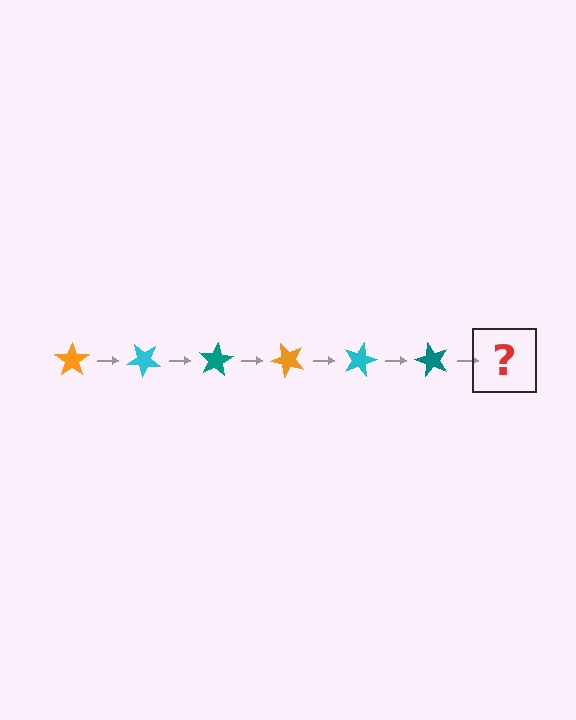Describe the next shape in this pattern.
It should be an orange star, rotated 240 degrees from the start.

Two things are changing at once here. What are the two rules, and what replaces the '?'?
The two rules are that it rotates 40 degrees each step and the color cycles through orange, cyan, and teal. The '?' should be an orange star, rotated 240 degrees from the start.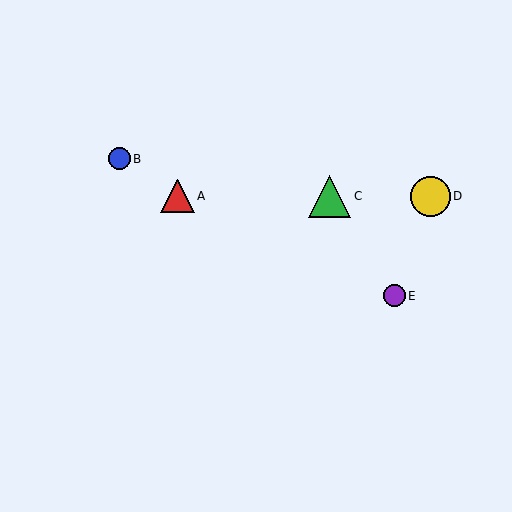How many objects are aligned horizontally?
3 objects (A, C, D) are aligned horizontally.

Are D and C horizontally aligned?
Yes, both are at y≈196.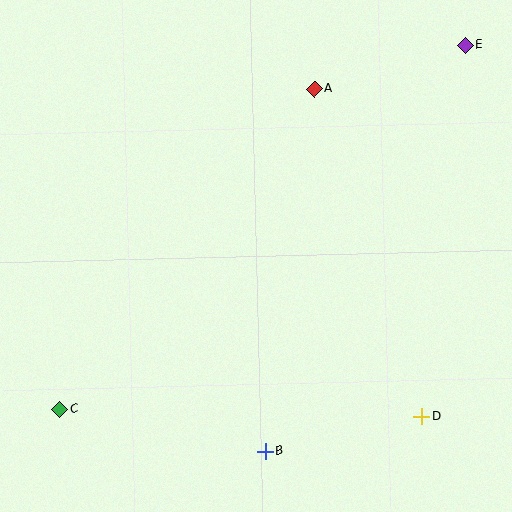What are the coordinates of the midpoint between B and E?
The midpoint between B and E is at (365, 248).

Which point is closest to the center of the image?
Point A at (314, 89) is closest to the center.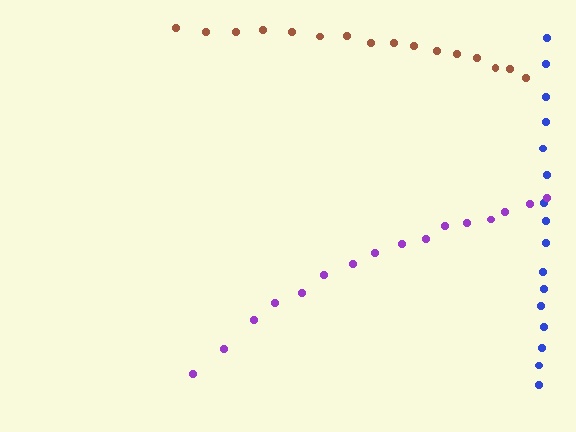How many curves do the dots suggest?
There are 3 distinct paths.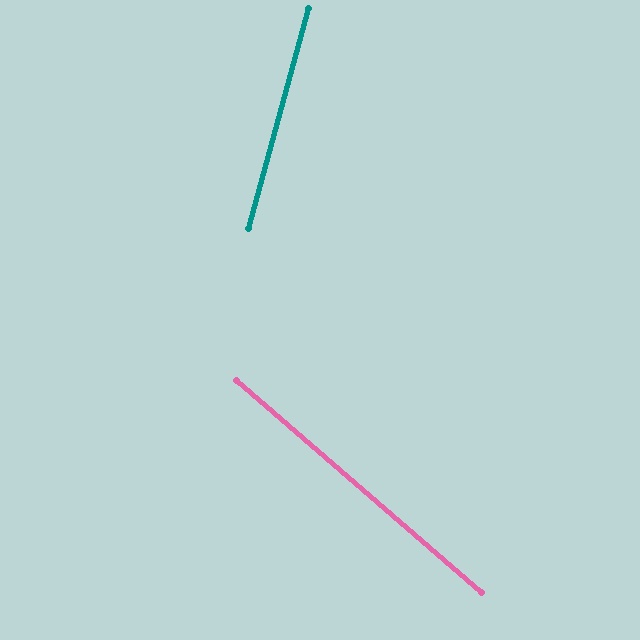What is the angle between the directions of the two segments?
Approximately 64 degrees.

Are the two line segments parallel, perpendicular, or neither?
Neither parallel nor perpendicular — they differ by about 64°.